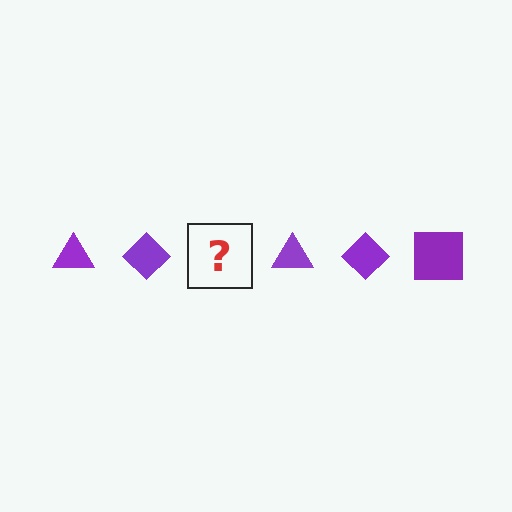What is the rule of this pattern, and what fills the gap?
The rule is that the pattern cycles through triangle, diamond, square shapes in purple. The gap should be filled with a purple square.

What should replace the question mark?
The question mark should be replaced with a purple square.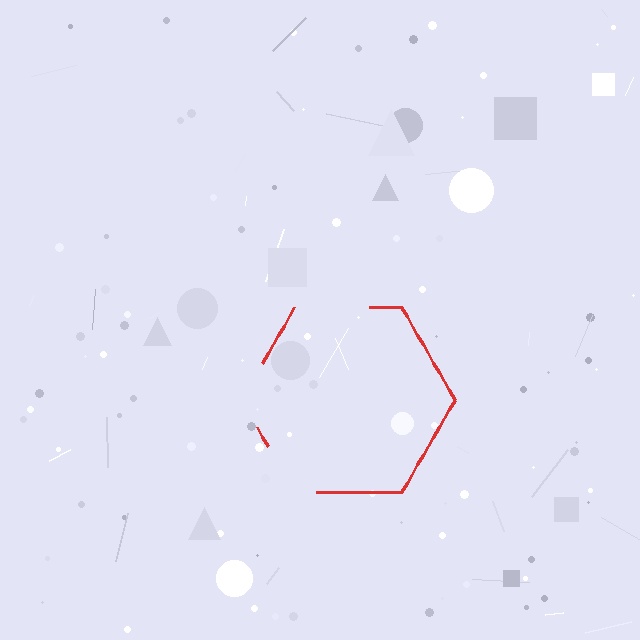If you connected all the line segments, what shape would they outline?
They would outline a hexagon.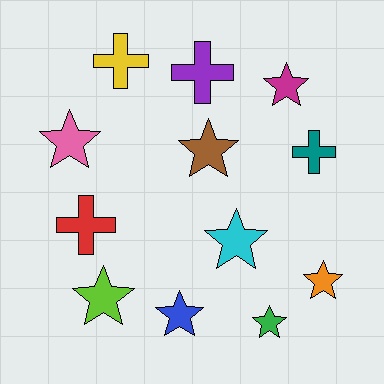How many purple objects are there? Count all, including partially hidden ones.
There is 1 purple object.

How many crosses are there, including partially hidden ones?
There are 4 crosses.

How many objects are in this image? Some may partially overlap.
There are 12 objects.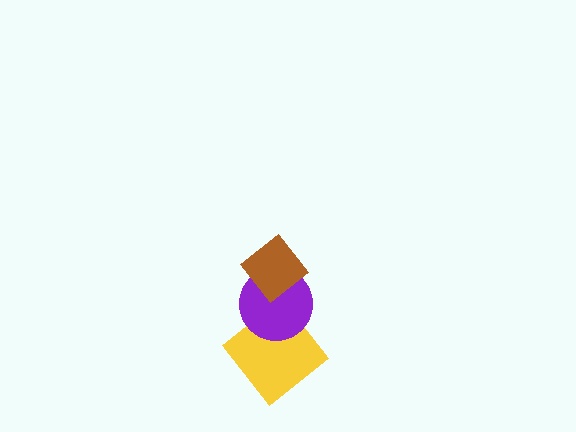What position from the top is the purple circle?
The purple circle is 2nd from the top.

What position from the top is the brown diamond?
The brown diamond is 1st from the top.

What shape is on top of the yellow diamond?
The purple circle is on top of the yellow diamond.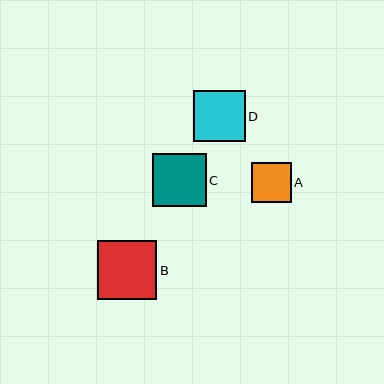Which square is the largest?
Square B is the largest with a size of approximately 59 pixels.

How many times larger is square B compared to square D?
Square B is approximately 1.2 times the size of square D.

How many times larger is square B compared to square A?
Square B is approximately 1.5 times the size of square A.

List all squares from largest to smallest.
From largest to smallest: B, C, D, A.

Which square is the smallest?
Square A is the smallest with a size of approximately 40 pixels.